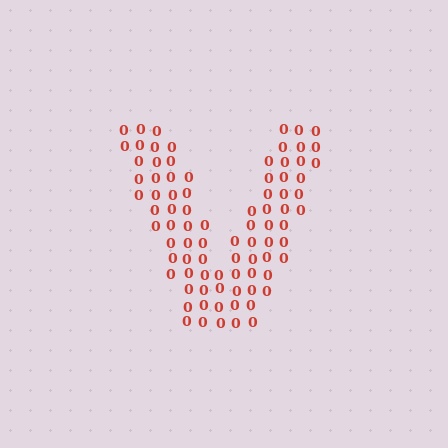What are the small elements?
The small elements are digit 0's.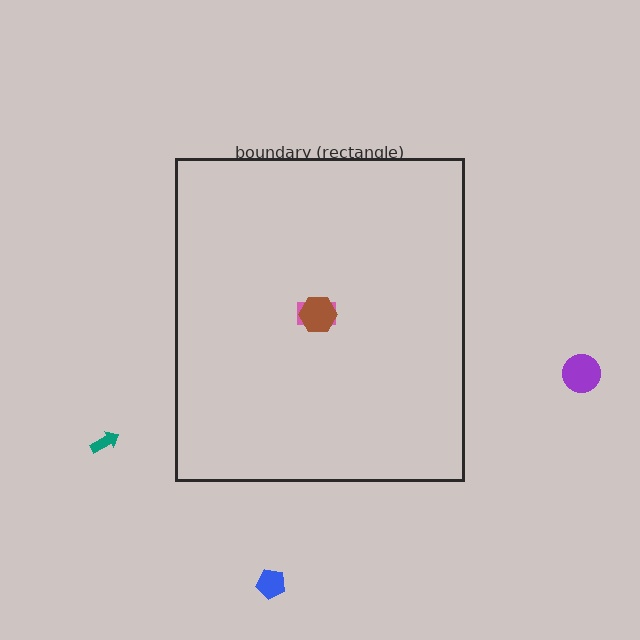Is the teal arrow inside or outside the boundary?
Outside.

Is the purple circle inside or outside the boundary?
Outside.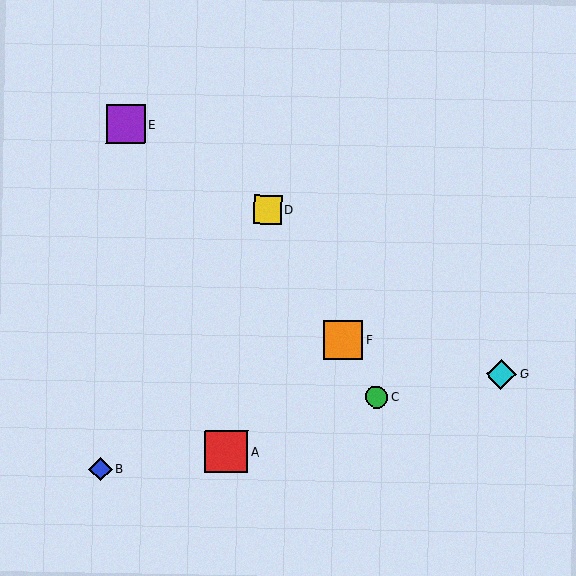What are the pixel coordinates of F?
Object F is at (343, 340).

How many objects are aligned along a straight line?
3 objects (C, D, F) are aligned along a straight line.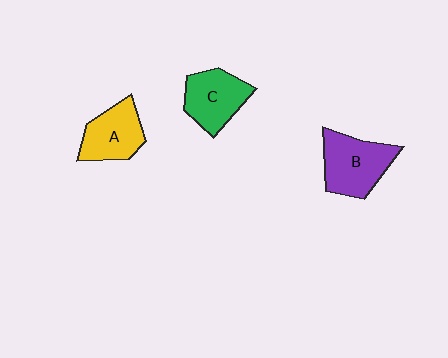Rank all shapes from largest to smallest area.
From largest to smallest: B (purple), C (green), A (yellow).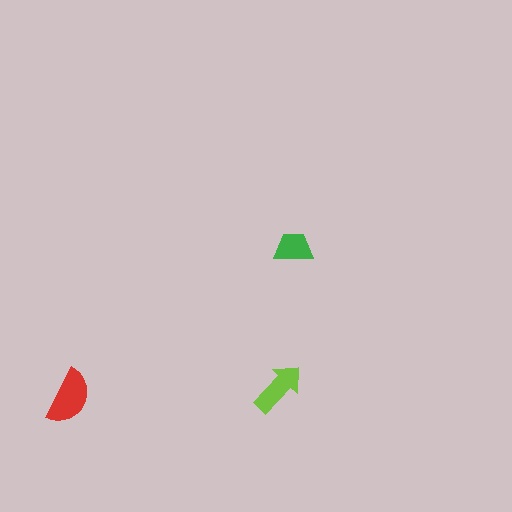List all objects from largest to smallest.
The red semicircle, the lime arrow, the green trapezoid.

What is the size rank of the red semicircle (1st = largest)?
1st.